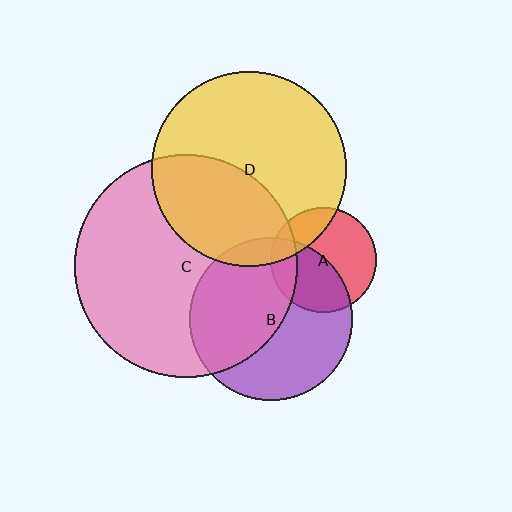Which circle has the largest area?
Circle C (pink).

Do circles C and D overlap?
Yes.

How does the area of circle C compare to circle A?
Approximately 4.5 times.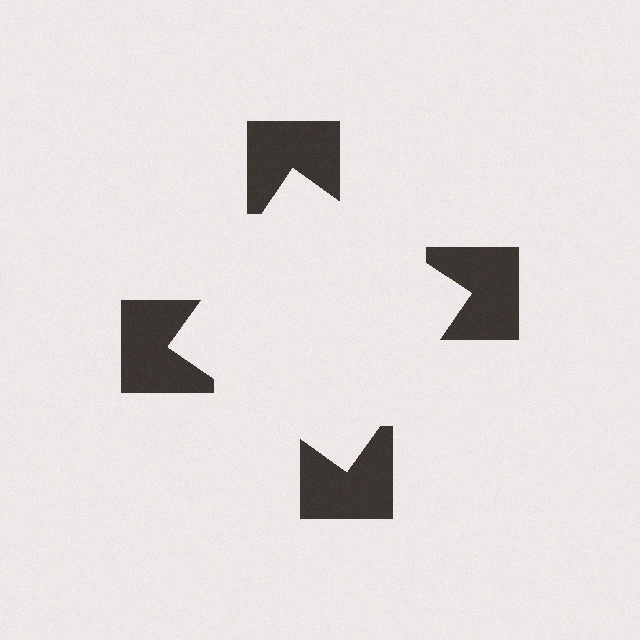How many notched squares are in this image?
There are 4 — one at each vertex of the illusory square.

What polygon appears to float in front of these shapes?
An illusory square — its edges are inferred from the aligned wedge cuts in the notched squares, not physically drawn.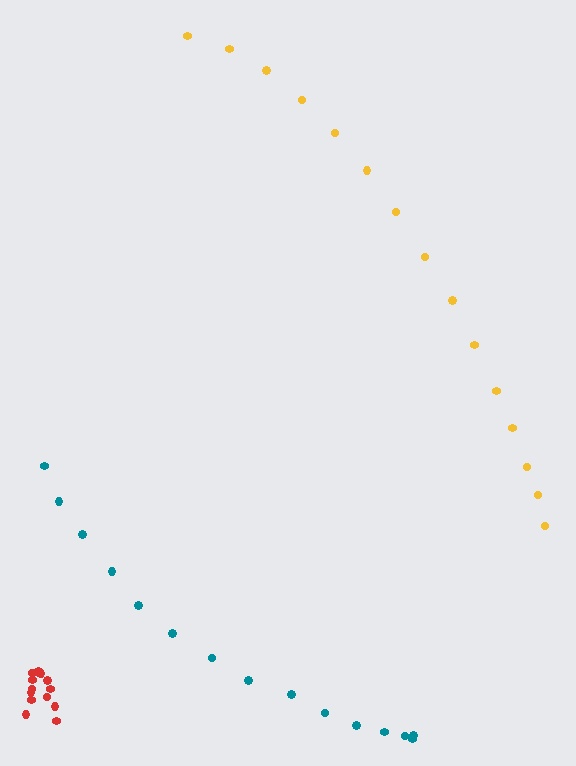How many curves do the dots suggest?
There are 3 distinct paths.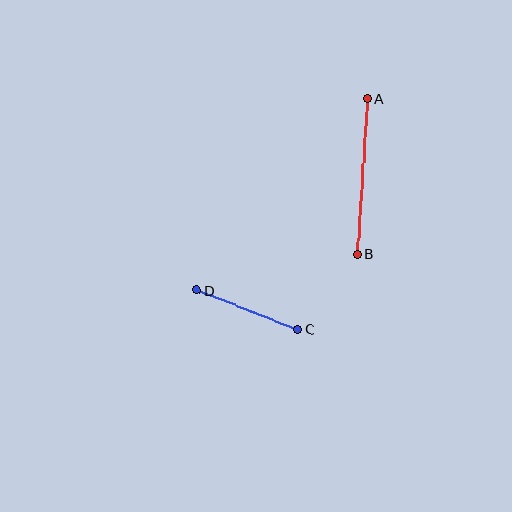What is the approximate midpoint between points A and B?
The midpoint is at approximately (362, 176) pixels.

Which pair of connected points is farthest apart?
Points A and B are farthest apart.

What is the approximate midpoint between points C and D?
The midpoint is at approximately (247, 310) pixels.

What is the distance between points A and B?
The distance is approximately 156 pixels.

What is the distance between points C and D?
The distance is approximately 108 pixels.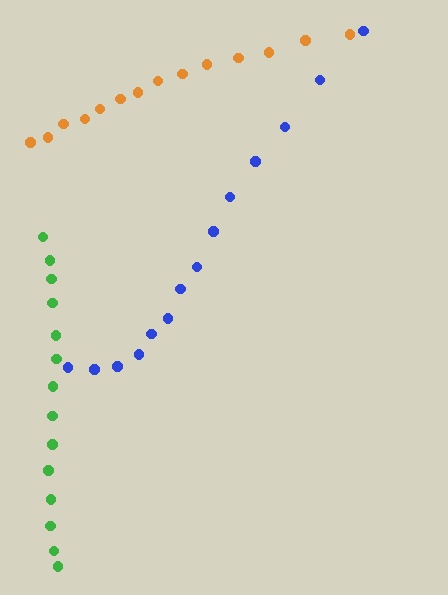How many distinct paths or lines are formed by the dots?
There are 3 distinct paths.